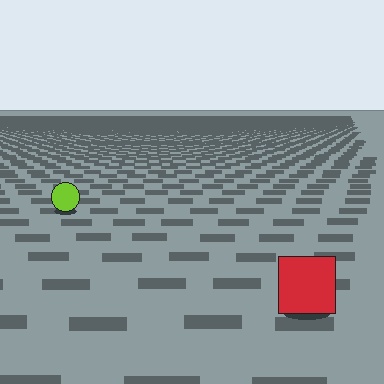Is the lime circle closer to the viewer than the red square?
No. The red square is closer — you can tell from the texture gradient: the ground texture is coarser near it.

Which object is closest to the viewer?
The red square is closest. The texture marks near it are larger and more spread out.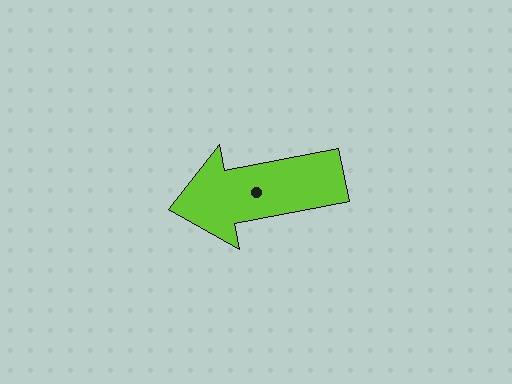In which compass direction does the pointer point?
West.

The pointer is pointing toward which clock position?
Roughly 9 o'clock.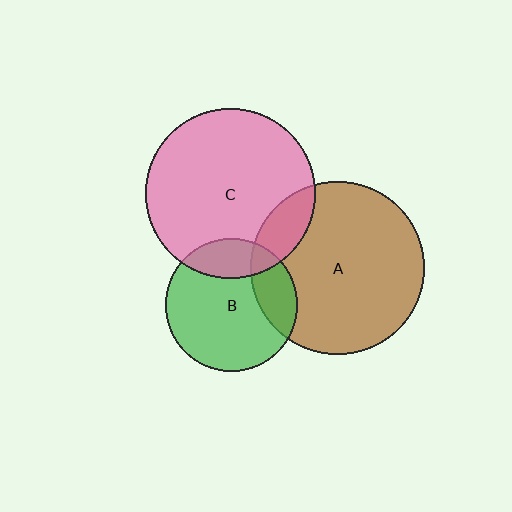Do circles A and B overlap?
Yes.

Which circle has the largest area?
Circle A (brown).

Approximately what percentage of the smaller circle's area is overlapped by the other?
Approximately 20%.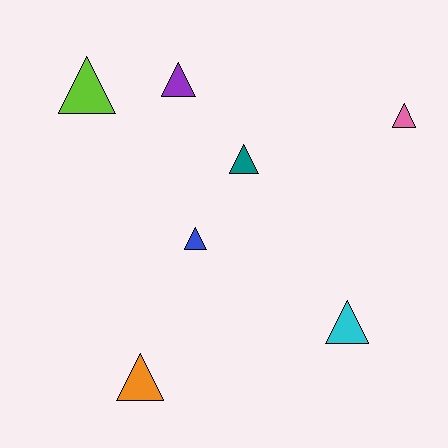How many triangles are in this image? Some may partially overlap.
There are 7 triangles.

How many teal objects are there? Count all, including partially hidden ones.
There is 1 teal object.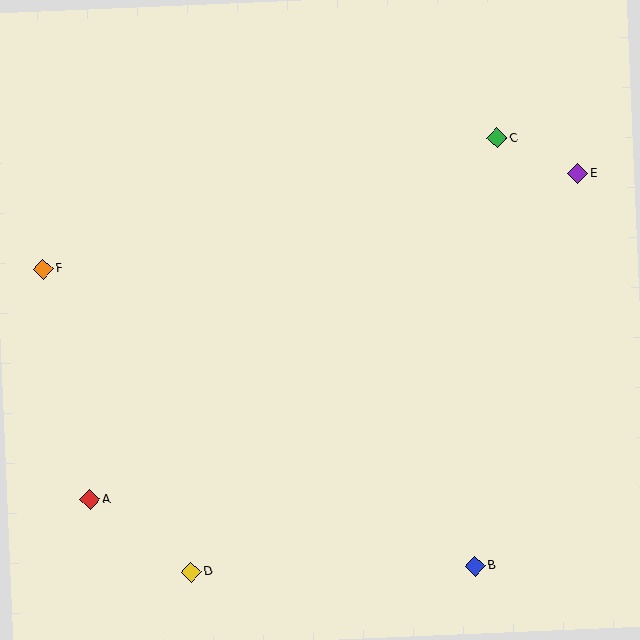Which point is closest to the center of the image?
Point C at (497, 138) is closest to the center.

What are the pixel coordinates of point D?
Point D is at (191, 572).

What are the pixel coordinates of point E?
Point E is at (578, 174).